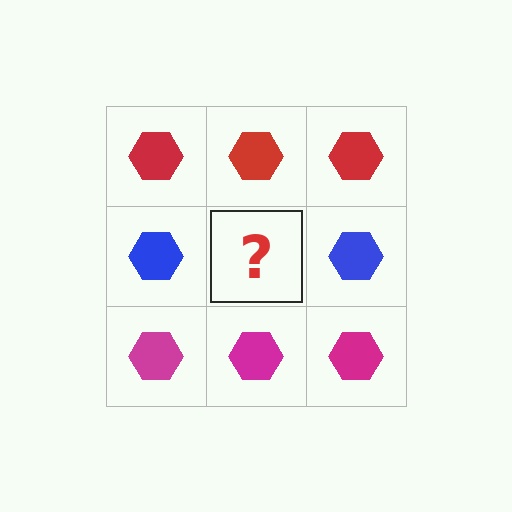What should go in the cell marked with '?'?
The missing cell should contain a blue hexagon.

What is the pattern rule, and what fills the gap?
The rule is that each row has a consistent color. The gap should be filled with a blue hexagon.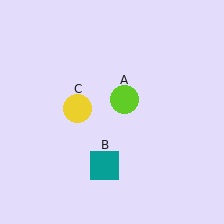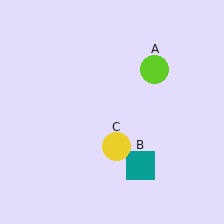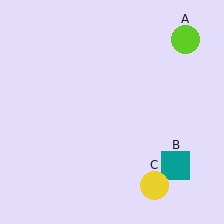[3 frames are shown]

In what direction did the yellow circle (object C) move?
The yellow circle (object C) moved down and to the right.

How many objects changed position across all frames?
3 objects changed position: lime circle (object A), teal square (object B), yellow circle (object C).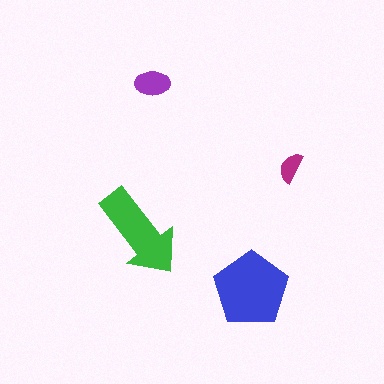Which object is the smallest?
The magenta semicircle.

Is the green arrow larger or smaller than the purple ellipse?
Larger.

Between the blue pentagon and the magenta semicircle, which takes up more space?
The blue pentagon.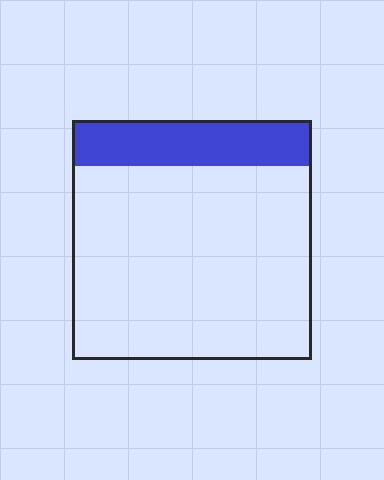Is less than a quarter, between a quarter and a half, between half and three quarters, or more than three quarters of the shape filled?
Less than a quarter.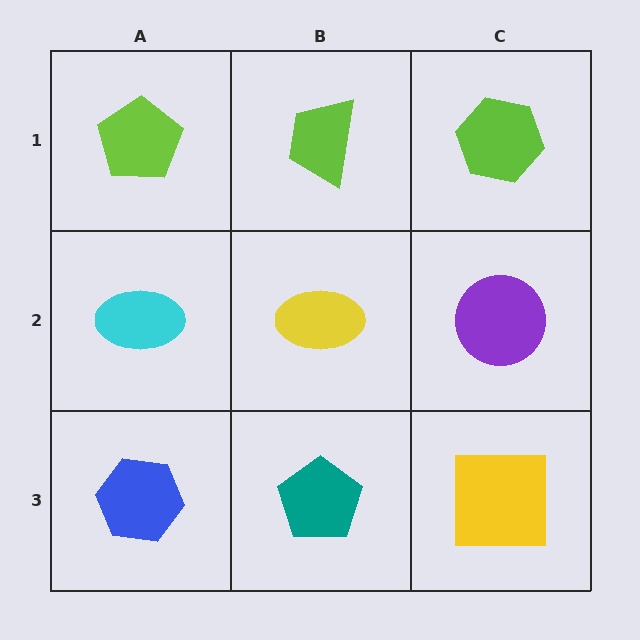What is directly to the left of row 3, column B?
A blue hexagon.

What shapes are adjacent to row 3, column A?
A cyan ellipse (row 2, column A), a teal pentagon (row 3, column B).